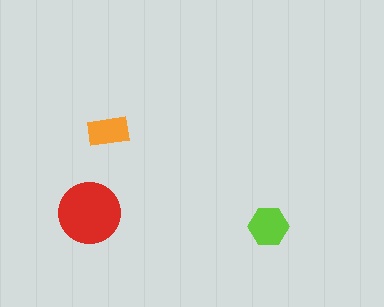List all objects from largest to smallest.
The red circle, the lime hexagon, the orange rectangle.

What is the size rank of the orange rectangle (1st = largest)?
3rd.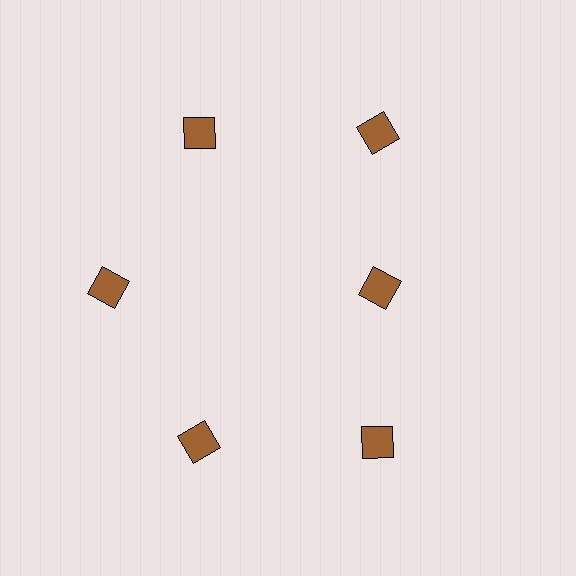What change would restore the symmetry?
The symmetry would be restored by moving it outward, back onto the ring so that all 6 diamonds sit at equal angles and equal distance from the center.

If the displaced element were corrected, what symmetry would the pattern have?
It would have 6-fold rotational symmetry — the pattern would map onto itself every 60 degrees.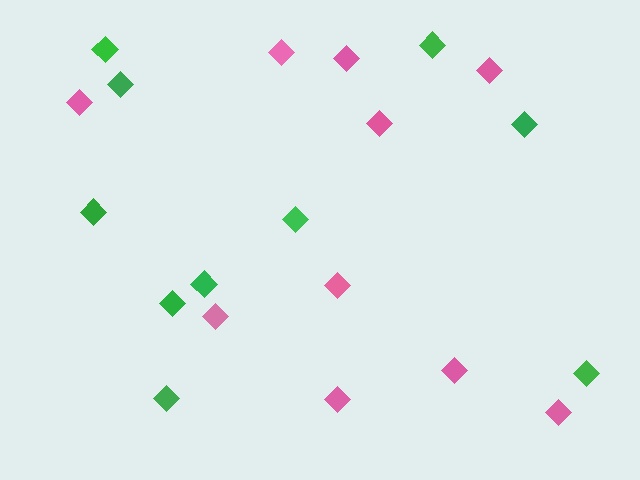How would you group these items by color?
There are 2 groups: one group of pink diamonds (10) and one group of green diamonds (10).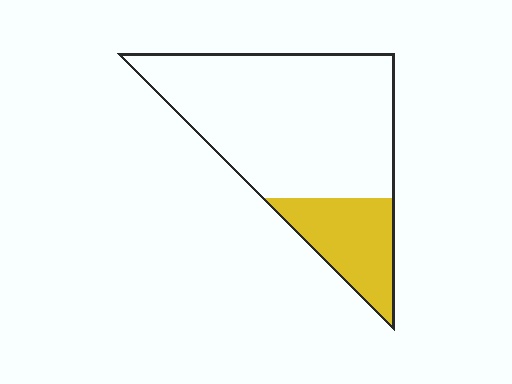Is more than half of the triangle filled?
No.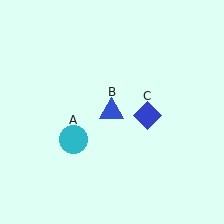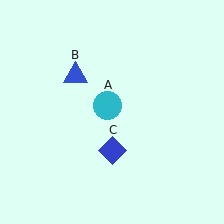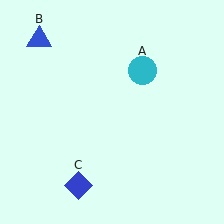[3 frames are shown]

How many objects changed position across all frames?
3 objects changed position: cyan circle (object A), blue triangle (object B), blue diamond (object C).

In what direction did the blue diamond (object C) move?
The blue diamond (object C) moved down and to the left.